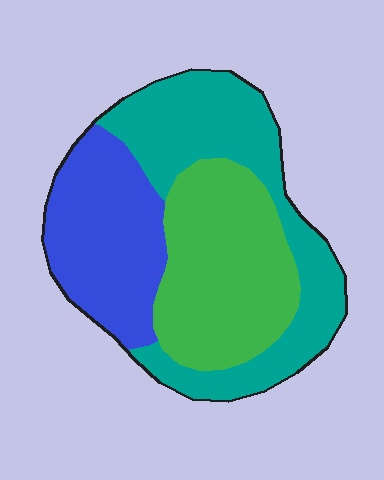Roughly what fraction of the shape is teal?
Teal takes up between a third and a half of the shape.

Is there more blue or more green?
Green.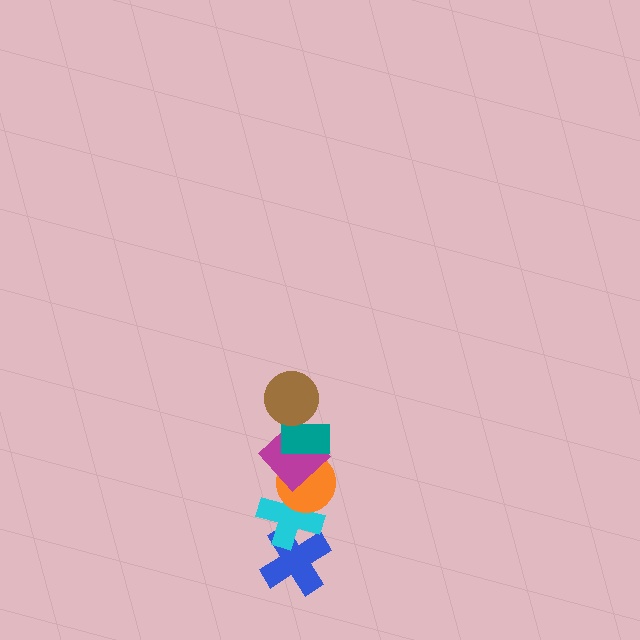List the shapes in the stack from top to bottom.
From top to bottom: the brown circle, the teal rectangle, the magenta diamond, the orange circle, the cyan cross, the blue cross.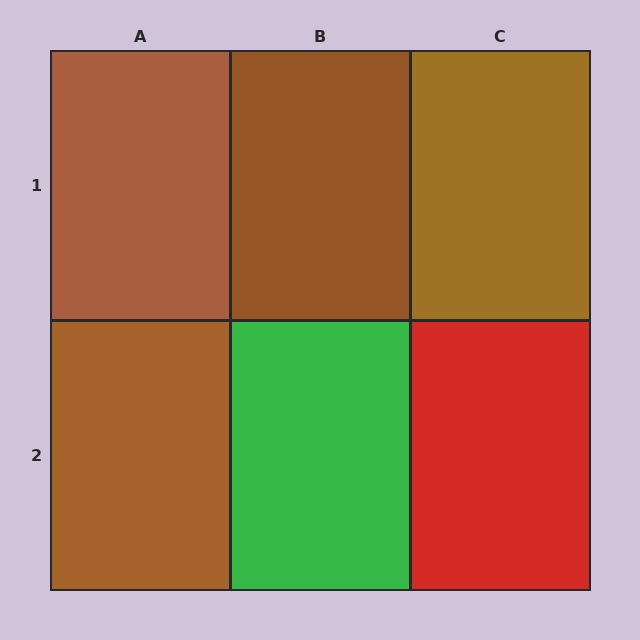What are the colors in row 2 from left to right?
Brown, green, red.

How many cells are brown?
4 cells are brown.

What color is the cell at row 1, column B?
Brown.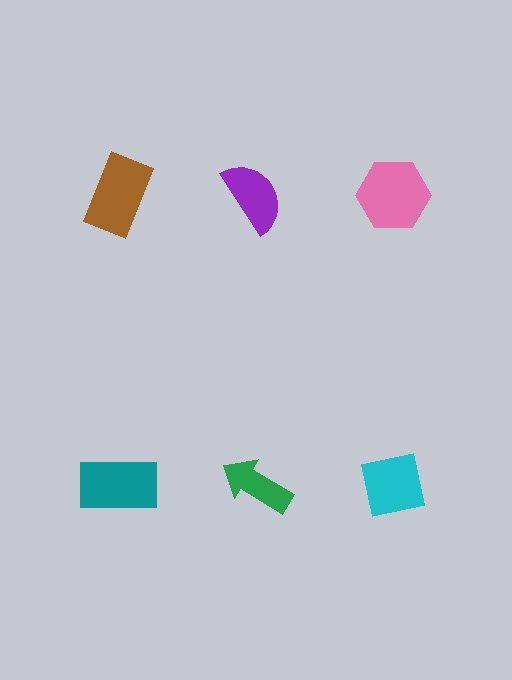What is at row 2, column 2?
A green arrow.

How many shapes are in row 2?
3 shapes.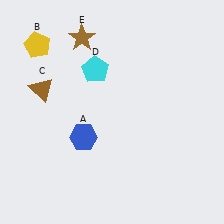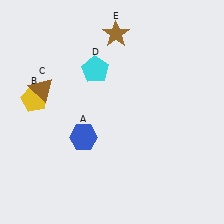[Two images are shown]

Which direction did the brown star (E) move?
The brown star (E) moved right.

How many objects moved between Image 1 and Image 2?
2 objects moved between the two images.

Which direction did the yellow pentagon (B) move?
The yellow pentagon (B) moved down.